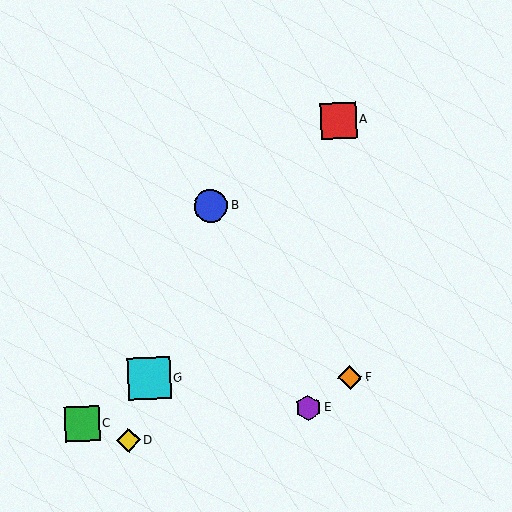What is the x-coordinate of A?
Object A is at x≈339.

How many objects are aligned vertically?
2 objects (A, F) are aligned vertically.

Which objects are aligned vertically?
Objects A, F are aligned vertically.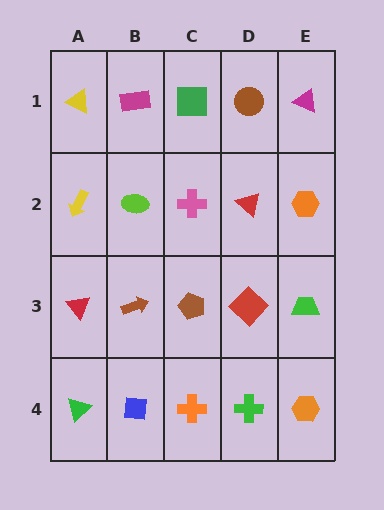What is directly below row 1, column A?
A yellow arrow.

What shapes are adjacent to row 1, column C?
A pink cross (row 2, column C), a magenta rectangle (row 1, column B), a brown circle (row 1, column D).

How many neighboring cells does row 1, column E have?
2.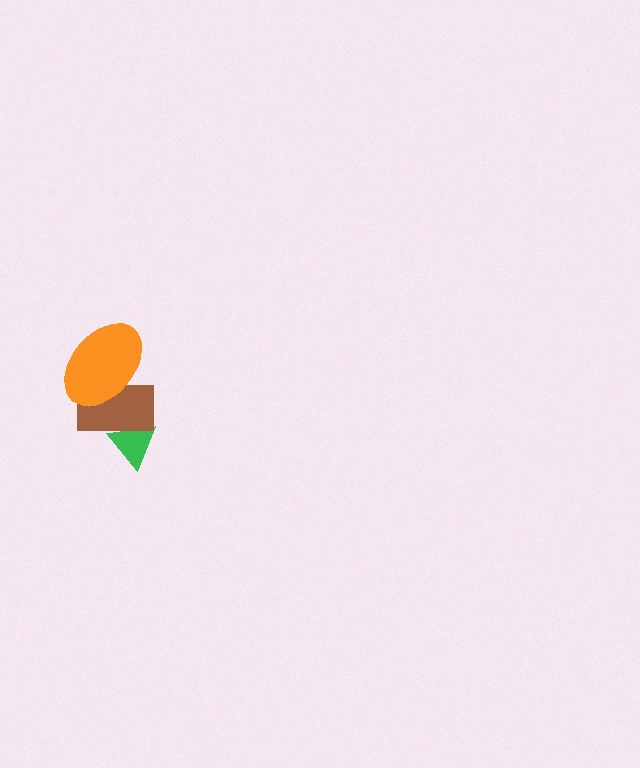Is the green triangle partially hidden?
Yes, it is partially covered by another shape.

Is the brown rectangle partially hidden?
Yes, it is partially covered by another shape.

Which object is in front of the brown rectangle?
The orange ellipse is in front of the brown rectangle.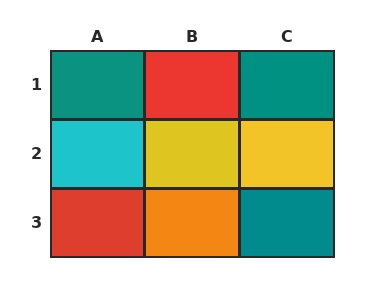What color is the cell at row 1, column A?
Teal.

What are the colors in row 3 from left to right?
Red, orange, teal.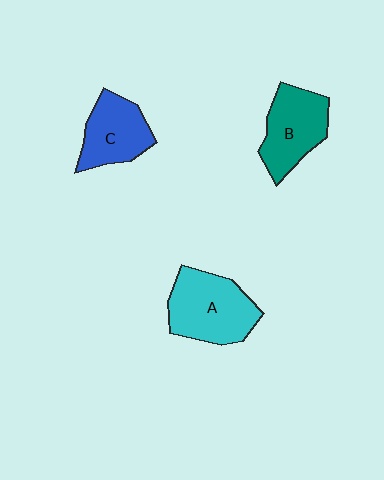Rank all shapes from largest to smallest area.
From largest to smallest: A (cyan), B (teal), C (blue).